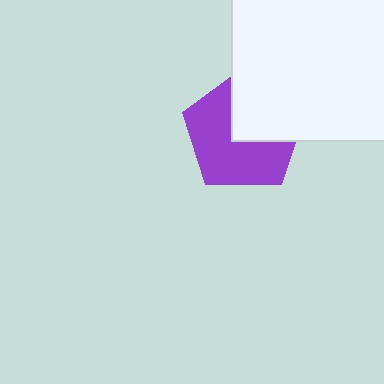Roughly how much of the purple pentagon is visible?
About half of it is visible (roughly 61%).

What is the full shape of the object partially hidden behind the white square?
The partially hidden object is a purple pentagon.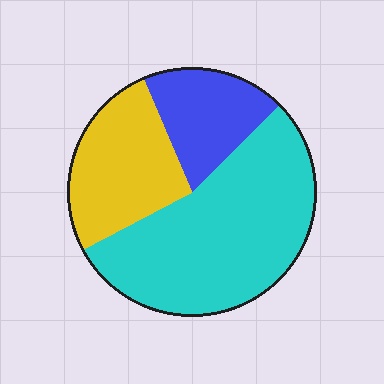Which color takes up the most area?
Cyan, at roughly 55%.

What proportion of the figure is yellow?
Yellow covers 27% of the figure.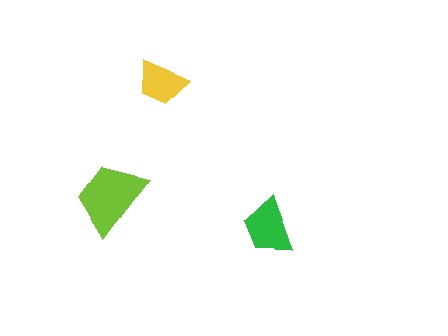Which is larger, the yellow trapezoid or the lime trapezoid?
The lime one.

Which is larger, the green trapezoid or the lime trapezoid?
The lime one.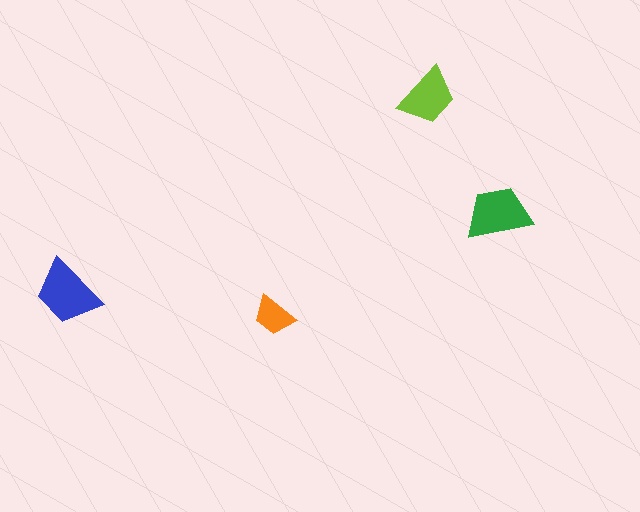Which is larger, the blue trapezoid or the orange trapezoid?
The blue one.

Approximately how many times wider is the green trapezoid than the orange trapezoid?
About 1.5 times wider.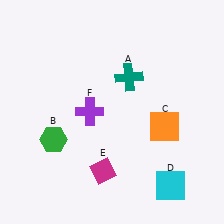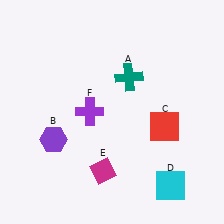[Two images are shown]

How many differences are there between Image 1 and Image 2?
There are 2 differences between the two images.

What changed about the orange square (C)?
In Image 1, C is orange. In Image 2, it changed to red.